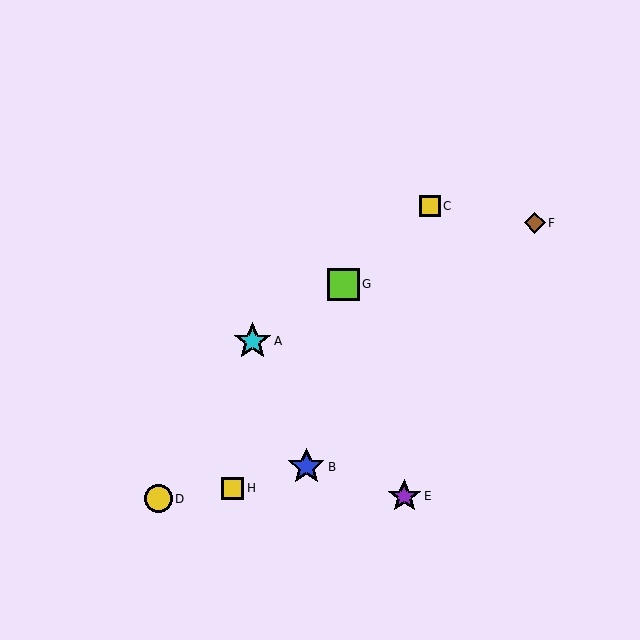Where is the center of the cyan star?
The center of the cyan star is at (252, 341).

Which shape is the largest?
The cyan star (labeled A) is the largest.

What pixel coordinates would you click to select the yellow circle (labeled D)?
Click at (158, 499) to select the yellow circle D.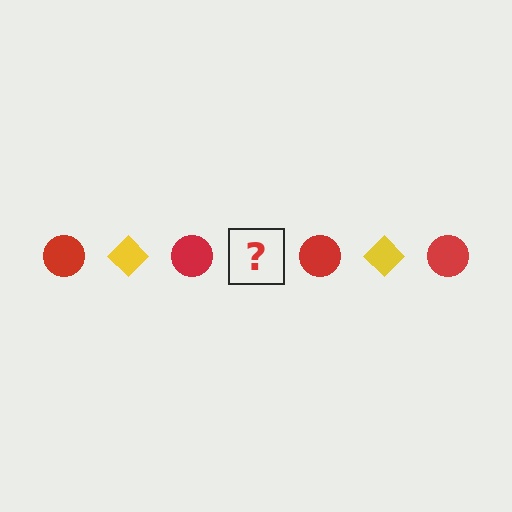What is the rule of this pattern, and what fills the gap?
The rule is that the pattern alternates between red circle and yellow diamond. The gap should be filled with a yellow diamond.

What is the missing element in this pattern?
The missing element is a yellow diamond.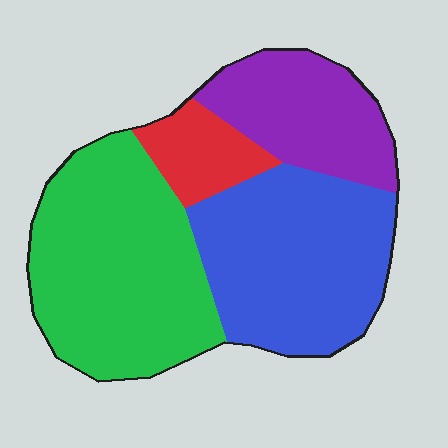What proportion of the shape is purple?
Purple covers 19% of the shape.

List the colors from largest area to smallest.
From largest to smallest: green, blue, purple, red.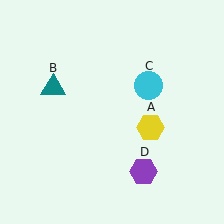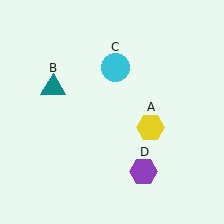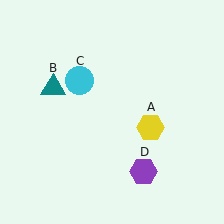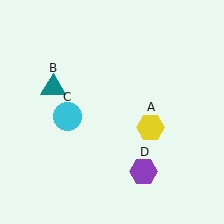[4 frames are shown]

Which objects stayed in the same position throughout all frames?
Yellow hexagon (object A) and teal triangle (object B) and purple hexagon (object D) remained stationary.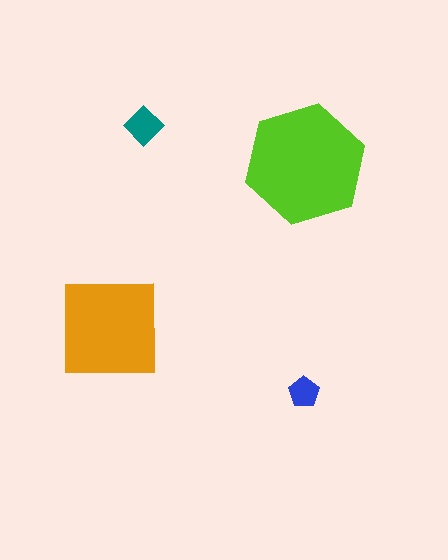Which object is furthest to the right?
The lime hexagon is rightmost.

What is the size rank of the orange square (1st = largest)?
2nd.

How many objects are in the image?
There are 4 objects in the image.